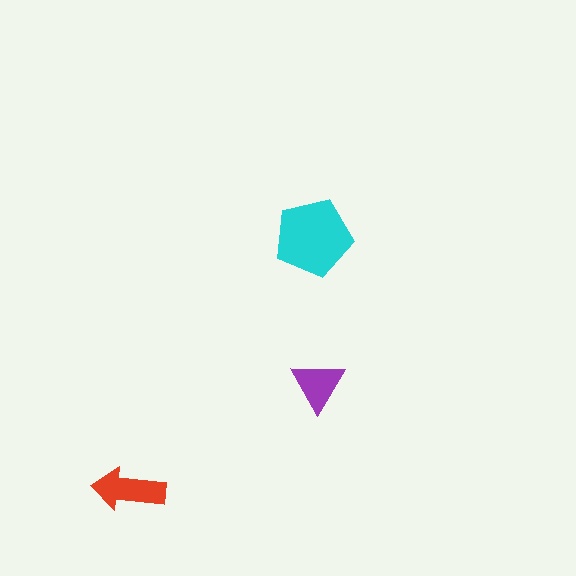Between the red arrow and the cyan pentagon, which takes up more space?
The cyan pentagon.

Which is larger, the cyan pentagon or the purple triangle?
The cyan pentagon.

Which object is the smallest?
The purple triangle.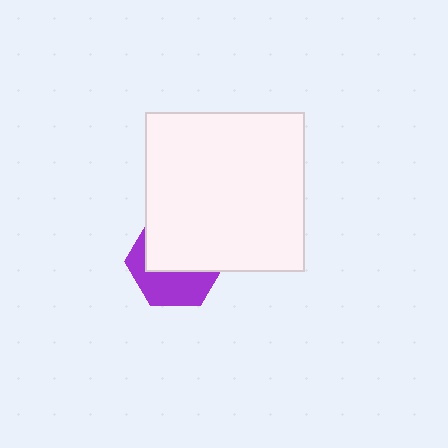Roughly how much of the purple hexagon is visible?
A small part of it is visible (roughly 44%).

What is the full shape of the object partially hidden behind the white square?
The partially hidden object is a purple hexagon.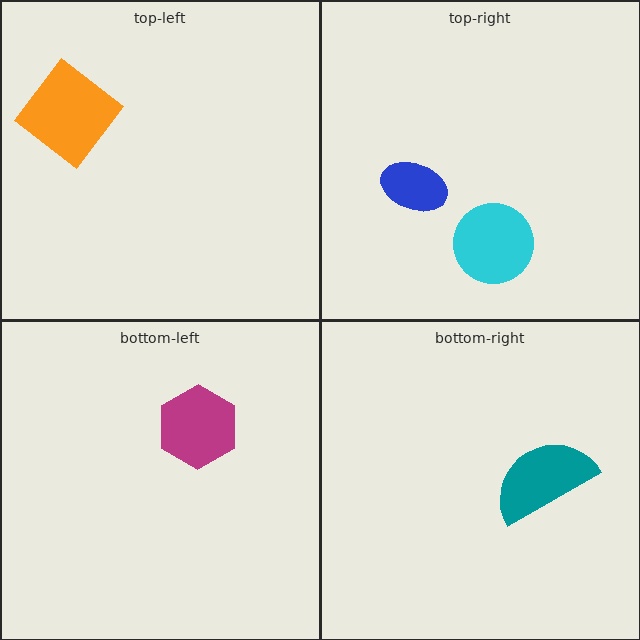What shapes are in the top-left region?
The orange diamond.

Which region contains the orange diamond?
The top-left region.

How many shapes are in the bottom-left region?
1.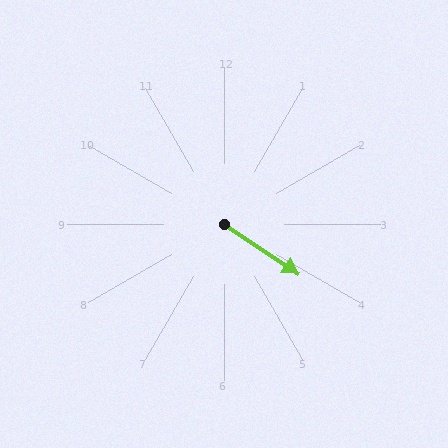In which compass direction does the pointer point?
Southeast.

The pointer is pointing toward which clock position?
Roughly 4 o'clock.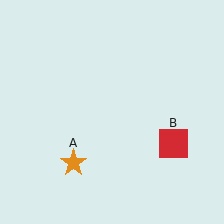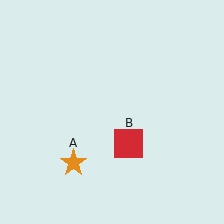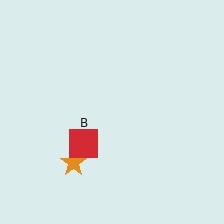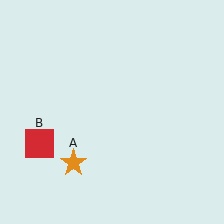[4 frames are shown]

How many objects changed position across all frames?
1 object changed position: red square (object B).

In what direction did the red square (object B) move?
The red square (object B) moved left.